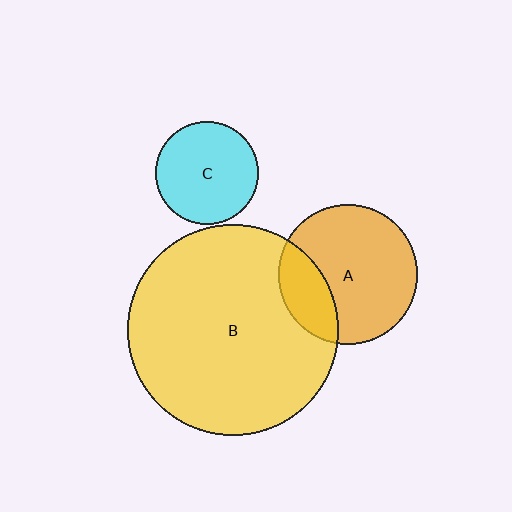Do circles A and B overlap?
Yes.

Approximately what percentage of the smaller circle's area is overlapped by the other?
Approximately 25%.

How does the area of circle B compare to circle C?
Approximately 4.2 times.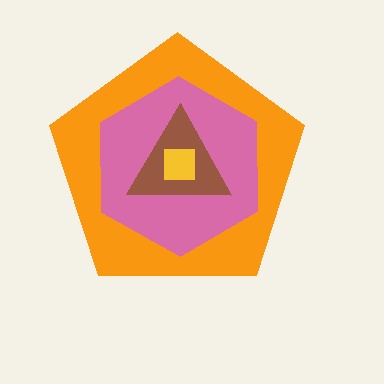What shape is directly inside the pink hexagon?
The brown triangle.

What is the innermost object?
The yellow square.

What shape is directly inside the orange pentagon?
The pink hexagon.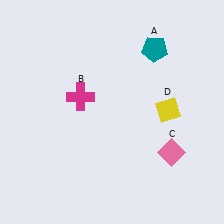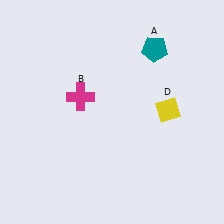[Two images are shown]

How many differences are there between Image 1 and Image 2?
There is 1 difference between the two images.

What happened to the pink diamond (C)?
The pink diamond (C) was removed in Image 2. It was in the bottom-right area of Image 1.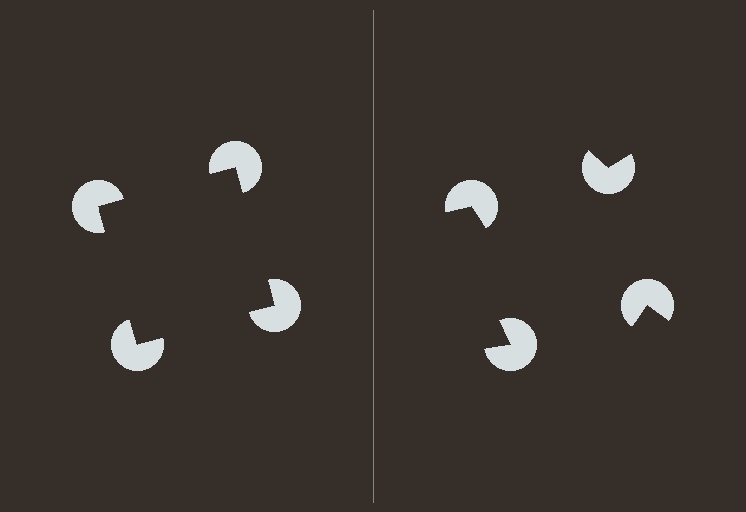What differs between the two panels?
The pac-man discs are positioned identically on both sides; only the wedge orientations differ. On the left they align to a square; on the right they are misaligned.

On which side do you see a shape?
An illusory square appears on the left side. On the right side the wedge cuts are rotated, so no coherent shape forms.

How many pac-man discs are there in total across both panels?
8 — 4 on each side.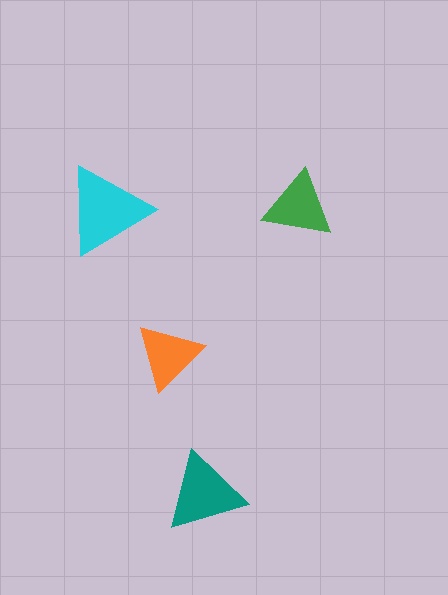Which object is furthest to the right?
The green triangle is rightmost.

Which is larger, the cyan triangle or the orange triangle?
The cyan one.